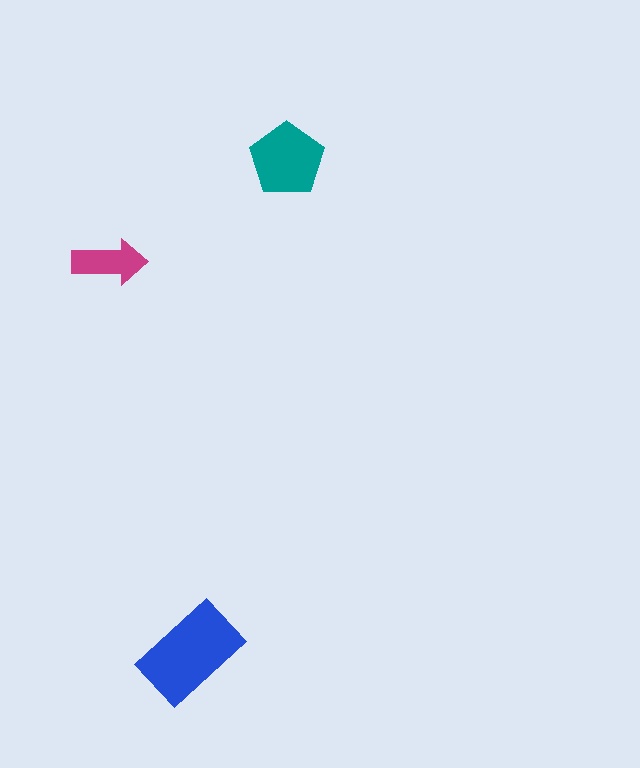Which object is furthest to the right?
The teal pentagon is rightmost.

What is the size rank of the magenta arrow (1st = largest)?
3rd.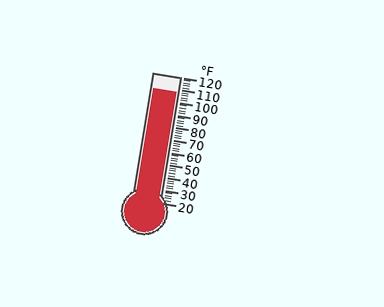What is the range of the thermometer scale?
The thermometer scale ranges from 20°F to 120°F.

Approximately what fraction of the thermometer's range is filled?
The thermometer is filled to approximately 90% of its range.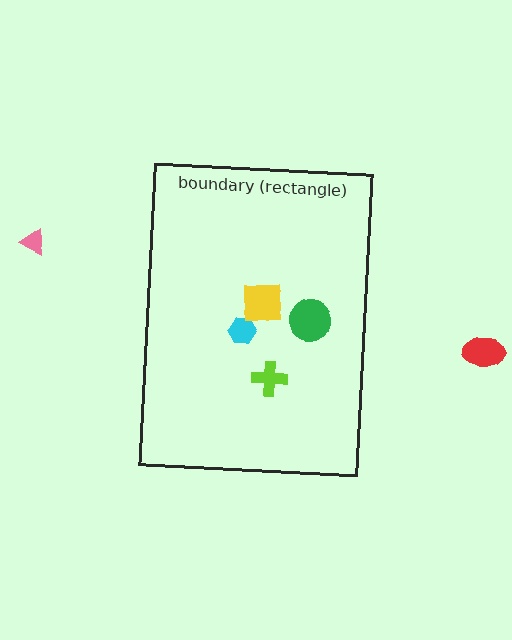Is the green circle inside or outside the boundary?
Inside.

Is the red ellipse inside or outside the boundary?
Outside.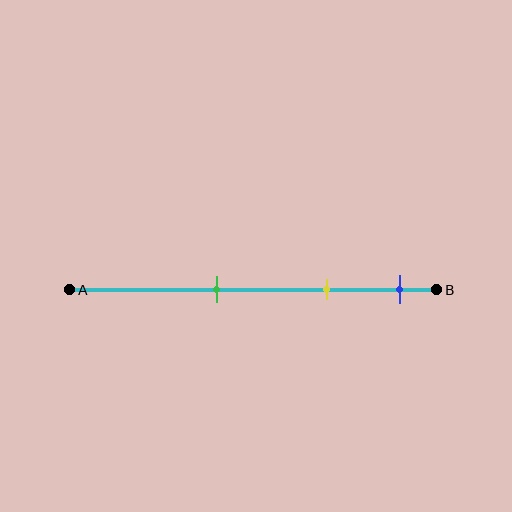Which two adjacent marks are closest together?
The yellow and blue marks are the closest adjacent pair.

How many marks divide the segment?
There are 3 marks dividing the segment.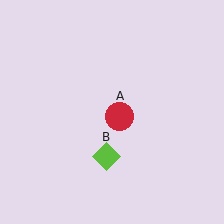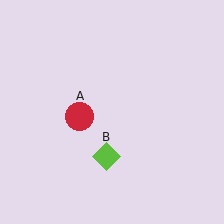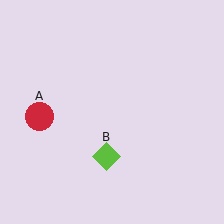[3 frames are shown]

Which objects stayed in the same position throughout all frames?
Lime diamond (object B) remained stationary.